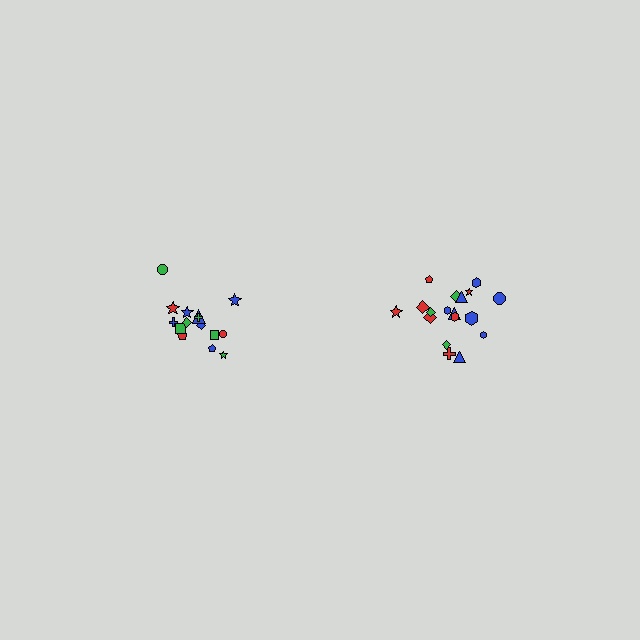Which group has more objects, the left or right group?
The right group.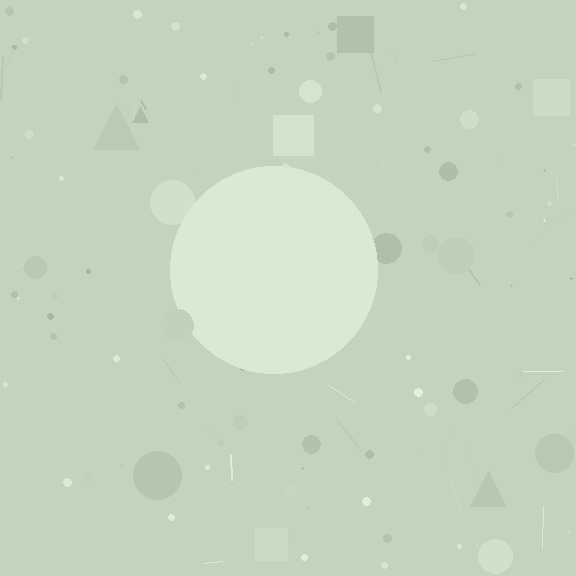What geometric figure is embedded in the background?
A circle is embedded in the background.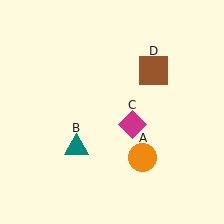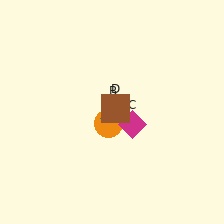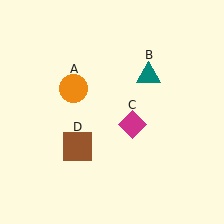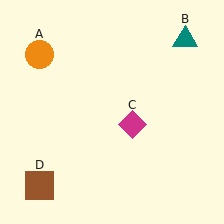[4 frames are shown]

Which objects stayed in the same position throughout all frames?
Magenta diamond (object C) remained stationary.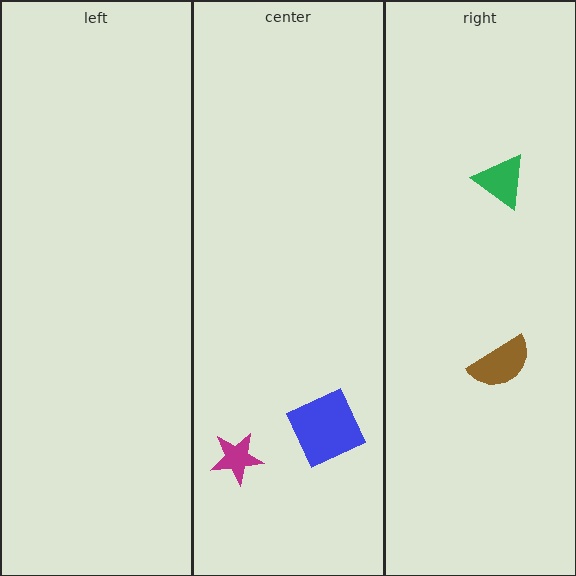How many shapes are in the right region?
2.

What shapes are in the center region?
The blue square, the magenta star.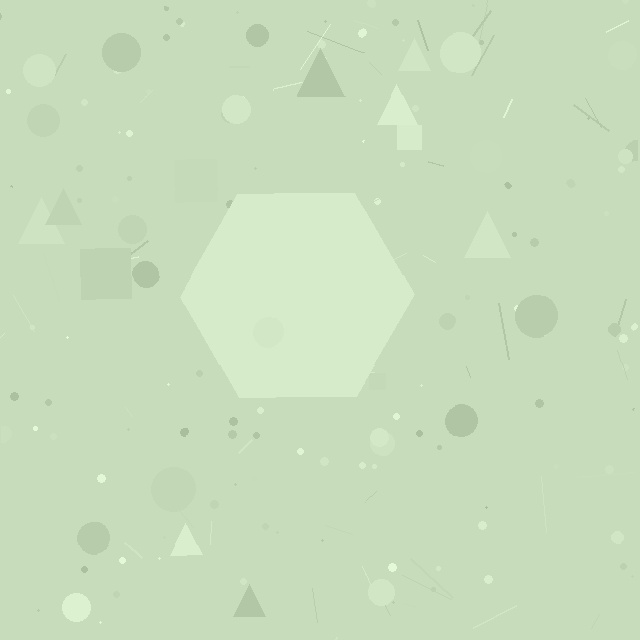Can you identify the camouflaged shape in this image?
The camouflaged shape is a hexagon.